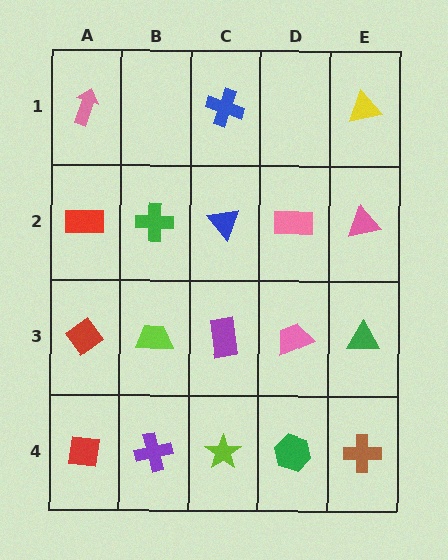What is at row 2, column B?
A green cross.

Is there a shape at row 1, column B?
No, that cell is empty.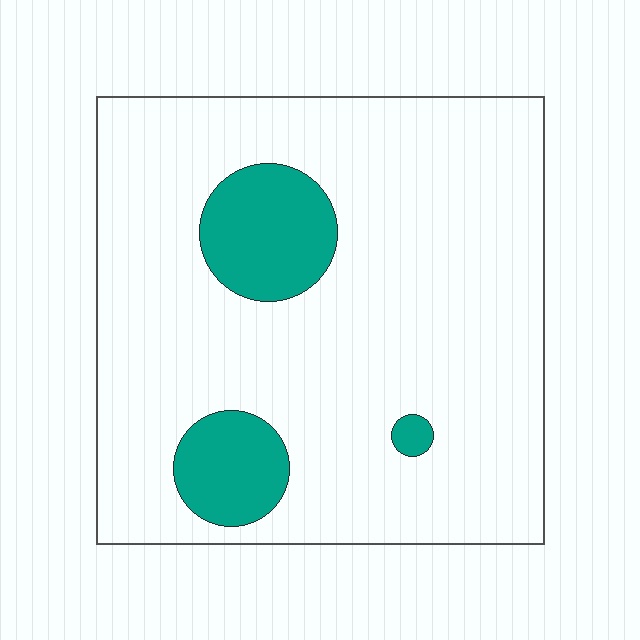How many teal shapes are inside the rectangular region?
3.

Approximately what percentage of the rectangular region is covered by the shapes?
Approximately 15%.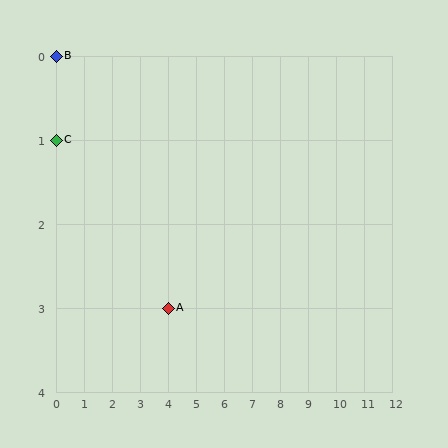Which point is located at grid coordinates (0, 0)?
Point B is at (0, 0).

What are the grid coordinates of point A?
Point A is at grid coordinates (4, 3).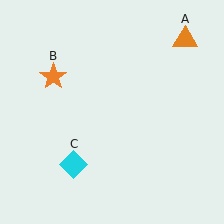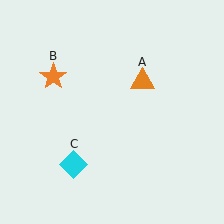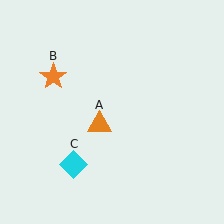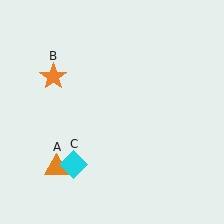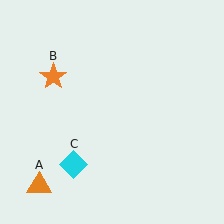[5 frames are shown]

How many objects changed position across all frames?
1 object changed position: orange triangle (object A).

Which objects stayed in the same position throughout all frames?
Orange star (object B) and cyan diamond (object C) remained stationary.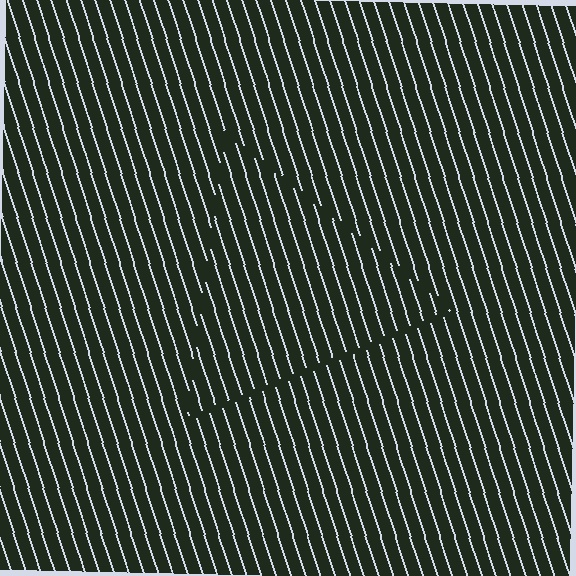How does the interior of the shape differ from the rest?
The interior of the shape contains the same grating, shifted by half a period — the contour is defined by the phase discontinuity where line-ends from the inner and outer gratings abut.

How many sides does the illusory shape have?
3 sides — the line-ends trace a triangle.